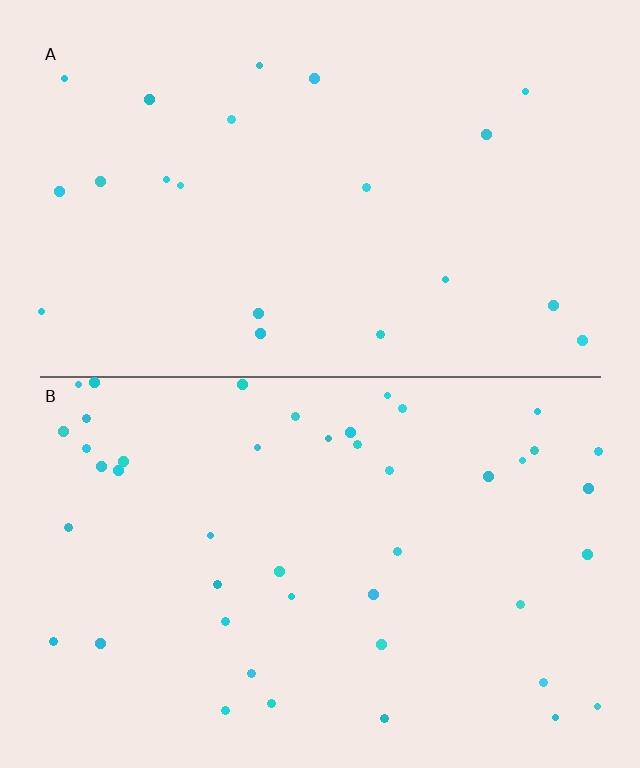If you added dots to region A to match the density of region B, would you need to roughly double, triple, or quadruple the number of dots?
Approximately double.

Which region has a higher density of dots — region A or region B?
B (the bottom).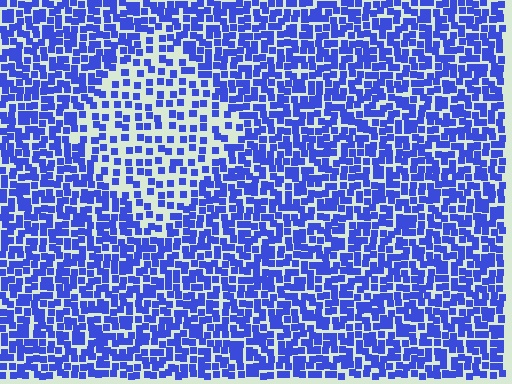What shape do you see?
I see a diamond.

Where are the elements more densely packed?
The elements are more densely packed outside the diamond boundary.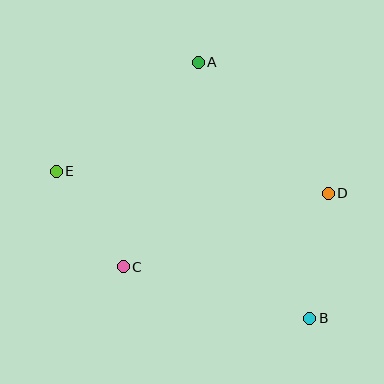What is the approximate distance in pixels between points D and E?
The distance between D and E is approximately 273 pixels.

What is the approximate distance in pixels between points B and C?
The distance between B and C is approximately 194 pixels.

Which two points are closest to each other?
Points C and E are closest to each other.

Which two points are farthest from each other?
Points B and E are farthest from each other.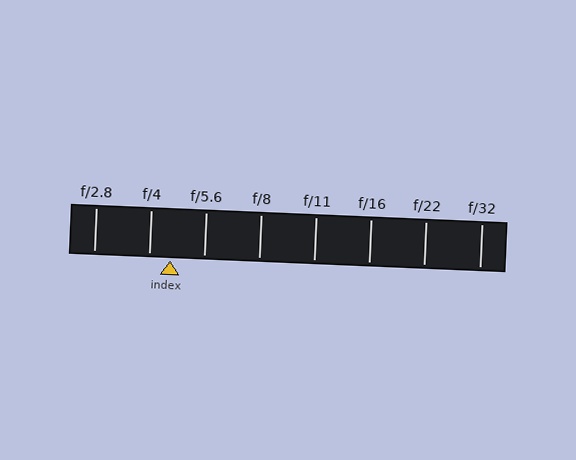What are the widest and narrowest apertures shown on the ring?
The widest aperture shown is f/2.8 and the narrowest is f/32.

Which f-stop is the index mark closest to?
The index mark is closest to f/4.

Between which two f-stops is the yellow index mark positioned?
The index mark is between f/4 and f/5.6.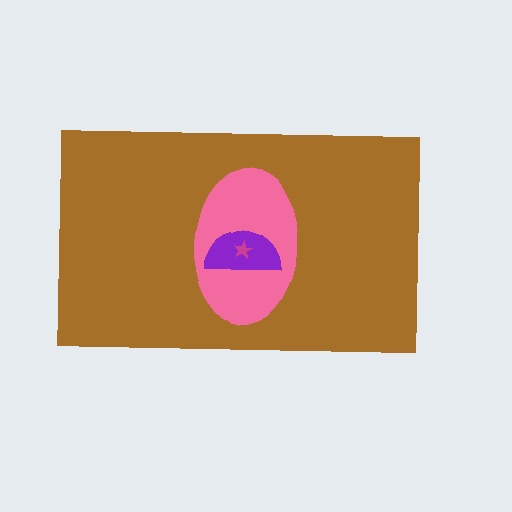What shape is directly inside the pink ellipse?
The purple semicircle.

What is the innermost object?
The magenta star.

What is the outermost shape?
The brown rectangle.